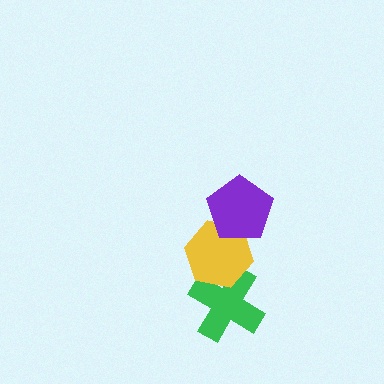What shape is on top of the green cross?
The yellow hexagon is on top of the green cross.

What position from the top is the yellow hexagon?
The yellow hexagon is 2nd from the top.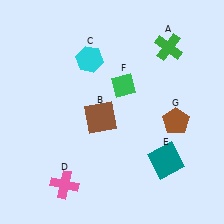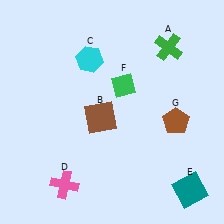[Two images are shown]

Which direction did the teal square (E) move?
The teal square (E) moved down.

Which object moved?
The teal square (E) moved down.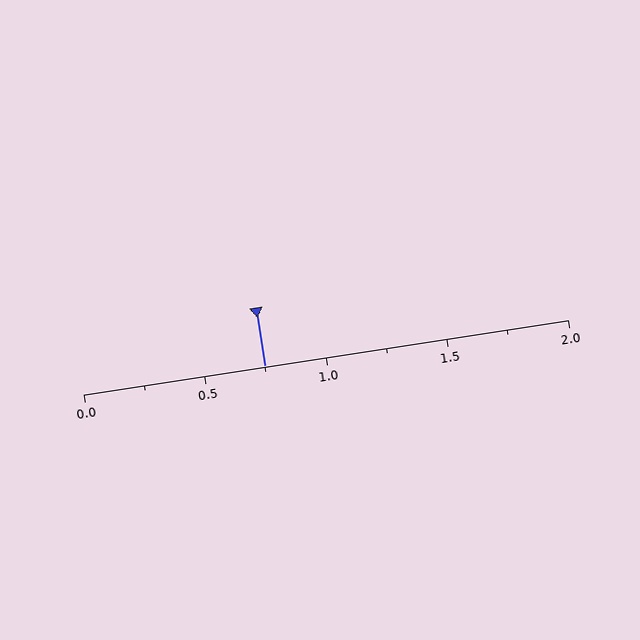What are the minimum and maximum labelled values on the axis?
The axis runs from 0.0 to 2.0.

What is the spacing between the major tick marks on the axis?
The major ticks are spaced 0.5 apart.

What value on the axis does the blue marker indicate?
The marker indicates approximately 0.75.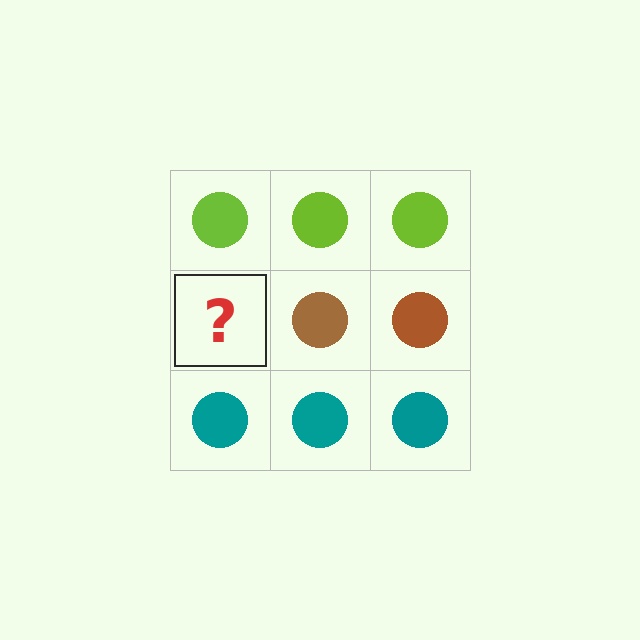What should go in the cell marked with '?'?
The missing cell should contain a brown circle.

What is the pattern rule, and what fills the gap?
The rule is that each row has a consistent color. The gap should be filled with a brown circle.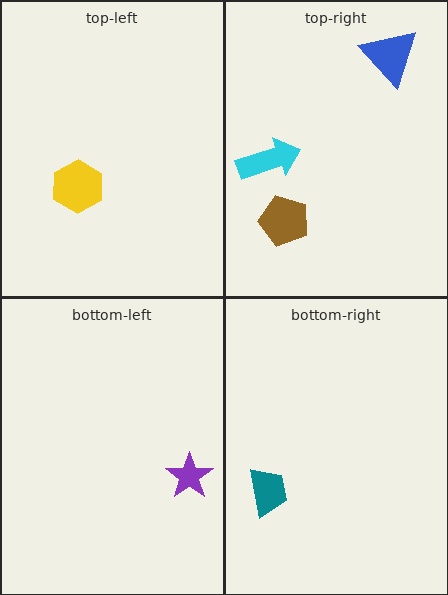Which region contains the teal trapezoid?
The bottom-right region.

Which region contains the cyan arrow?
The top-right region.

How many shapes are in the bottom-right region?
1.